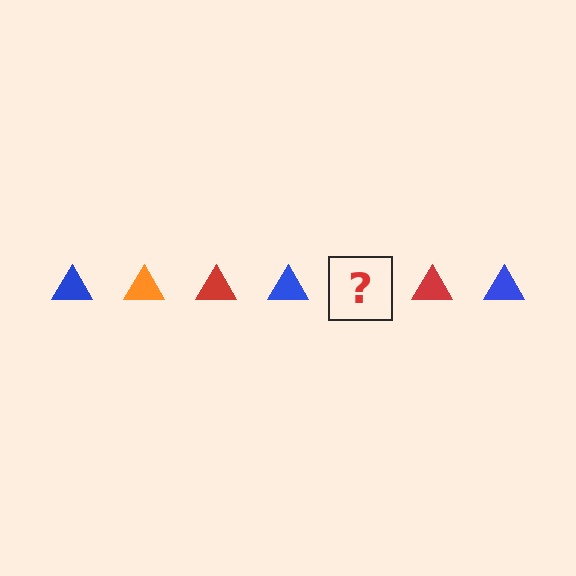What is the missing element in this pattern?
The missing element is an orange triangle.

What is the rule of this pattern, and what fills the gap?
The rule is that the pattern cycles through blue, orange, red triangles. The gap should be filled with an orange triangle.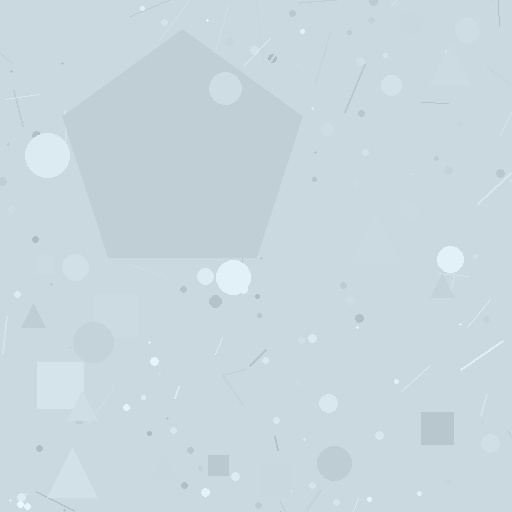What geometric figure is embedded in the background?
A pentagon is embedded in the background.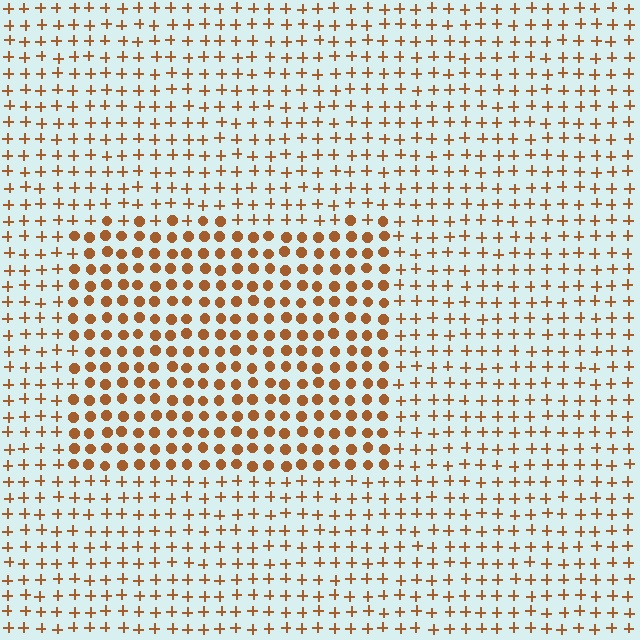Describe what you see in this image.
The image is filled with small brown elements arranged in a uniform grid. A rectangle-shaped region contains circles, while the surrounding area contains plus signs. The boundary is defined purely by the change in element shape.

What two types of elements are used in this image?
The image uses circles inside the rectangle region and plus signs outside it.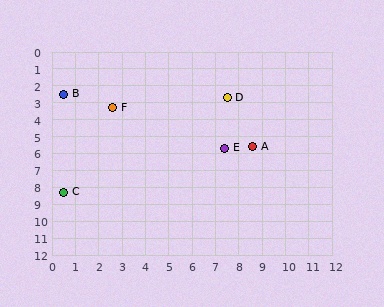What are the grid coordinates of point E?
Point E is at approximately (7.4, 5.7).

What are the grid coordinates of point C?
Point C is at approximately (0.5, 8.3).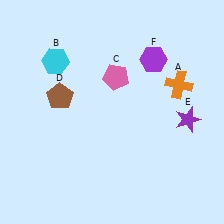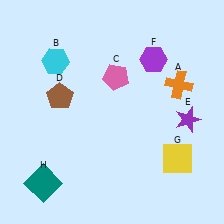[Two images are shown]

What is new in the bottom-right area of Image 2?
A yellow square (G) was added in the bottom-right area of Image 2.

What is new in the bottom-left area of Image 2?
A teal square (H) was added in the bottom-left area of Image 2.